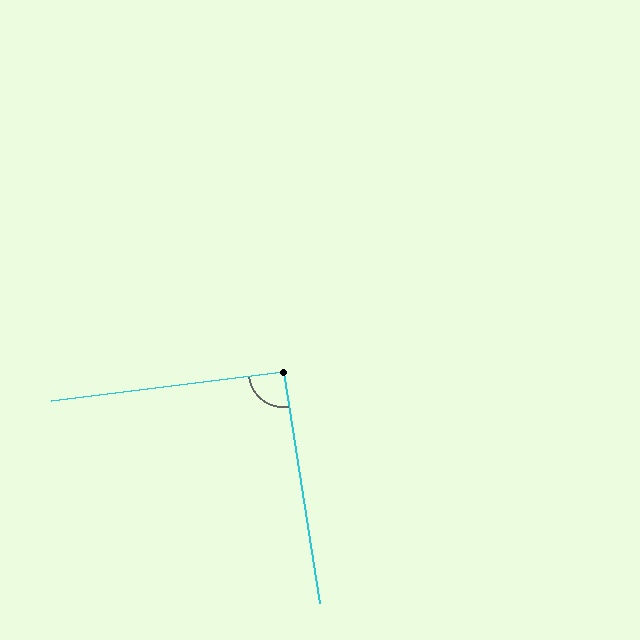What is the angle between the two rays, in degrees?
Approximately 92 degrees.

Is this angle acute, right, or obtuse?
It is approximately a right angle.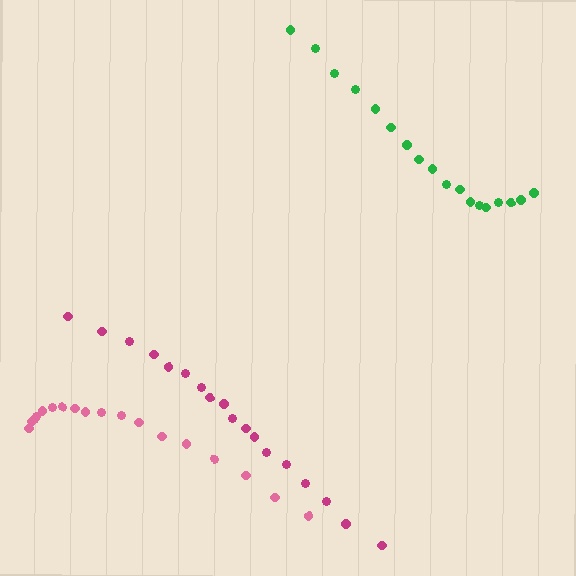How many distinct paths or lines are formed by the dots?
There are 3 distinct paths.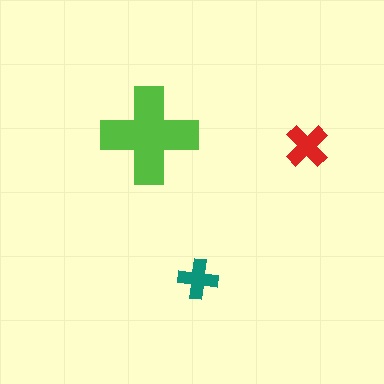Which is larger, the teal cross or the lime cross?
The lime one.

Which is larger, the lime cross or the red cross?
The lime one.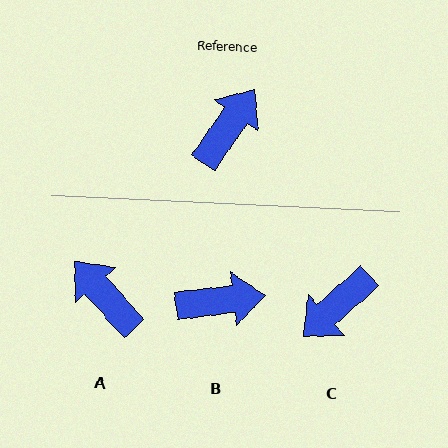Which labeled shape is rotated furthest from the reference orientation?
C, about 167 degrees away.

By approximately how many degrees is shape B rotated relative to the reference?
Approximately 48 degrees clockwise.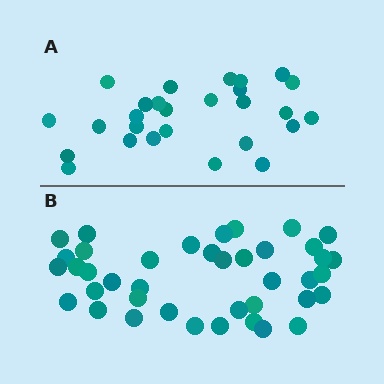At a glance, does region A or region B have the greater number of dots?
Region B (the bottom region) has more dots.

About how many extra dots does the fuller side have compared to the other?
Region B has approximately 15 more dots than region A.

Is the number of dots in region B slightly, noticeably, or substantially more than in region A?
Region B has substantially more. The ratio is roughly 1.5 to 1.